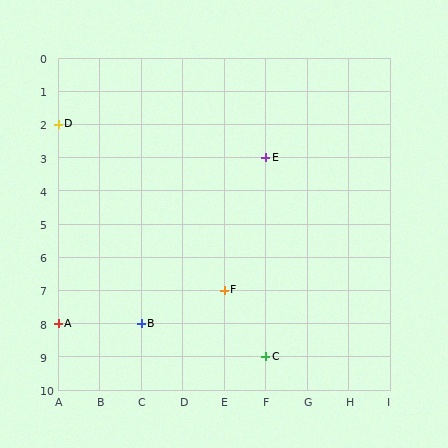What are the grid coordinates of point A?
Point A is at grid coordinates (A, 8).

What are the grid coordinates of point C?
Point C is at grid coordinates (F, 9).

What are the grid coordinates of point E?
Point E is at grid coordinates (F, 3).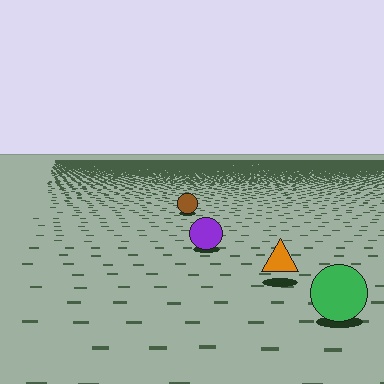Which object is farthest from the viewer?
The brown circle is farthest from the viewer. It appears smaller and the ground texture around it is denser.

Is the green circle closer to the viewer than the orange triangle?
Yes. The green circle is closer — you can tell from the texture gradient: the ground texture is coarser near it.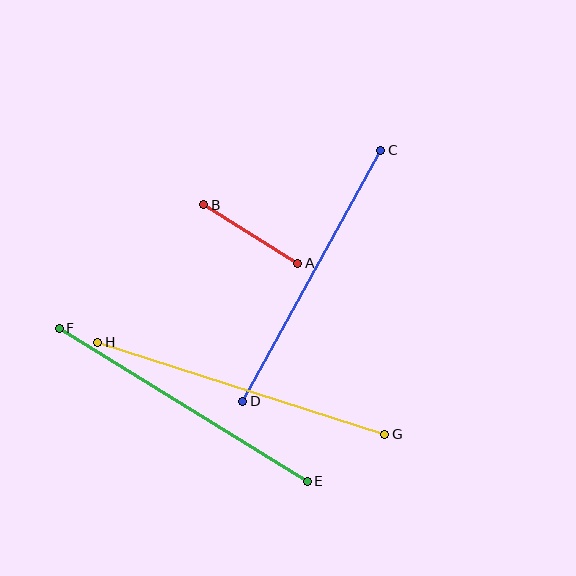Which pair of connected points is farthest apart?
Points G and H are farthest apart.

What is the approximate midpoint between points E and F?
The midpoint is at approximately (183, 405) pixels.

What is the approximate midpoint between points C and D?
The midpoint is at approximately (312, 276) pixels.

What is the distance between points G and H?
The distance is approximately 301 pixels.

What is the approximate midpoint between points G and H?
The midpoint is at approximately (241, 388) pixels.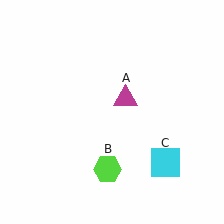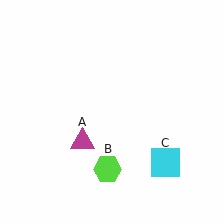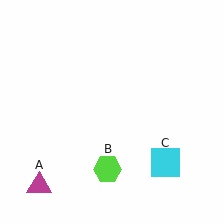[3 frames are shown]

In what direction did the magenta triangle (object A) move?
The magenta triangle (object A) moved down and to the left.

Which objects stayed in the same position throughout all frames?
Lime hexagon (object B) and cyan square (object C) remained stationary.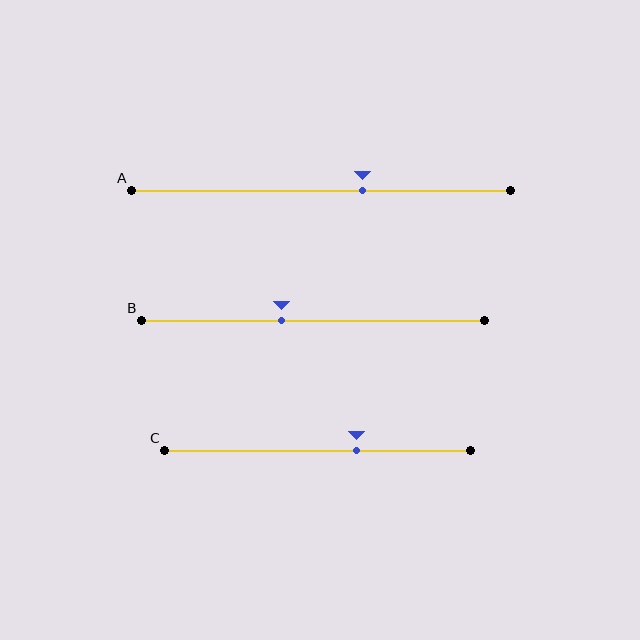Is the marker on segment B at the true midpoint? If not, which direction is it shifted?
No, the marker on segment B is shifted to the left by about 9% of the segment length.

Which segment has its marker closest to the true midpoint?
Segment B has its marker closest to the true midpoint.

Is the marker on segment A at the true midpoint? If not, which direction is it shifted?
No, the marker on segment A is shifted to the right by about 11% of the segment length.